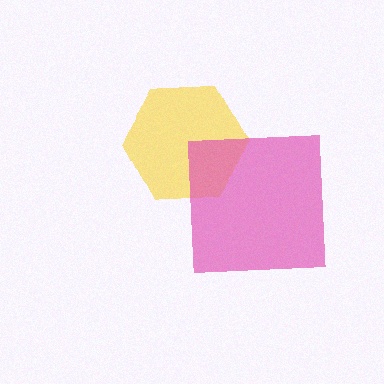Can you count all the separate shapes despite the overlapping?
Yes, there are 2 separate shapes.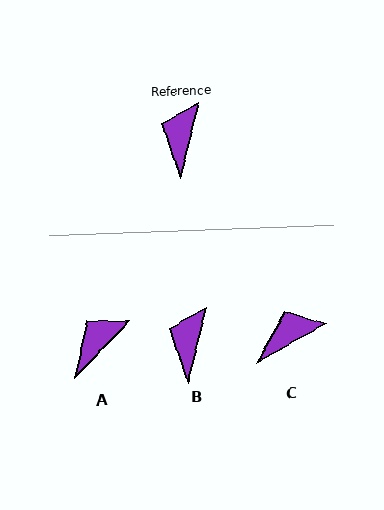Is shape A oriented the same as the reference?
No, it is off by about 30 degrees.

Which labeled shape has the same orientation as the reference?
B.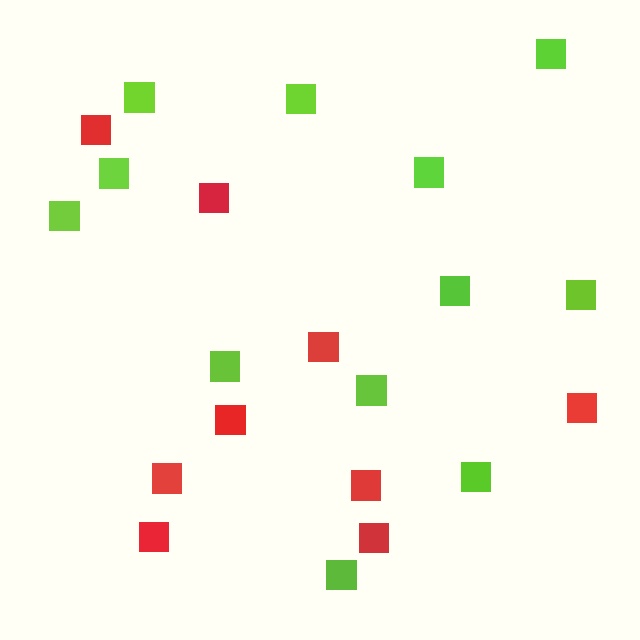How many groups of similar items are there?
There are 2 groups: one group of red squares (9) and one group of lime squares (12).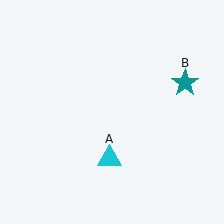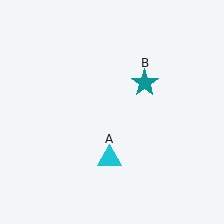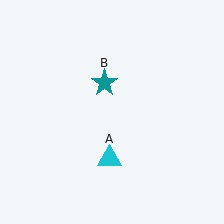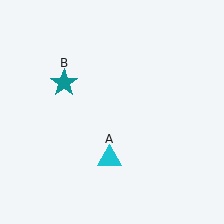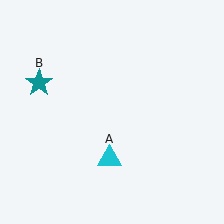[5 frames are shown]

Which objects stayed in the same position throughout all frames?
Cyan triangle (object A) remained stationary.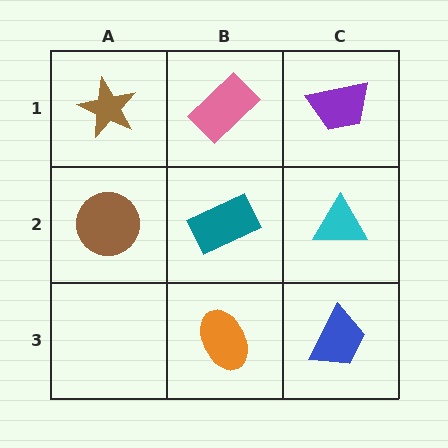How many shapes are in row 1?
3 shapes.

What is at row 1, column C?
A purple trapezoid.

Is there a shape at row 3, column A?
No, that cell is empty.